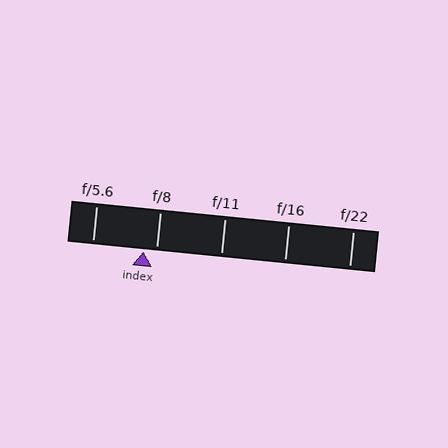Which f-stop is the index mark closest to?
The index mark is closest to f/8.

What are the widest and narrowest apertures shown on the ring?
The widest aperture shown is f/5.6 and the narrowest is f/22.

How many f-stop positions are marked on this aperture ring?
There are 5 f-stop positions marked.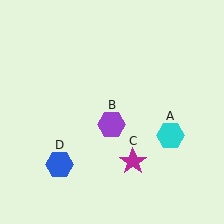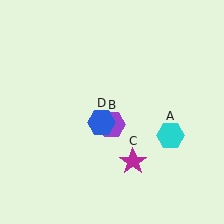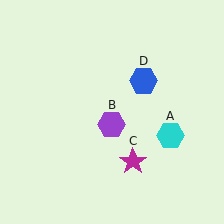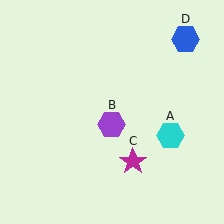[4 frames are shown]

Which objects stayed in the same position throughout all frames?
Cyan hexagon (object A) and purple hexagon (object B) and magenta star (object C) remained stationary.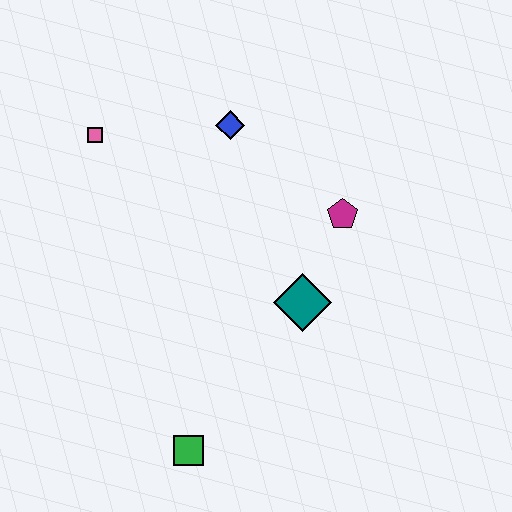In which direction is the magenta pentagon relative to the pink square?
The magenta pentagon is to the right of the pink square.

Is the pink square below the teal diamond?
No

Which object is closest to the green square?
The teal diamond is closest to the green square.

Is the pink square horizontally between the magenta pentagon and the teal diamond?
No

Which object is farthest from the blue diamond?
The green square is farthest from the blue diamond.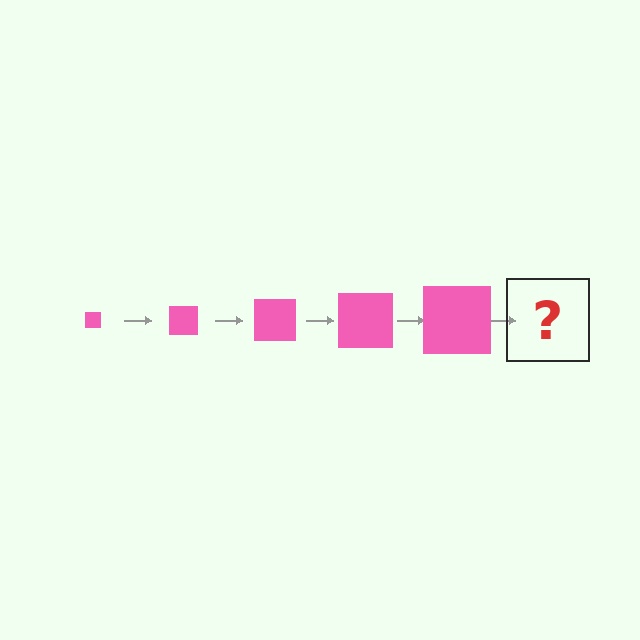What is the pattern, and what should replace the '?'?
The pattern is that the square gets progressively larger each step. The '?' should be a pink square, larger than the previous one.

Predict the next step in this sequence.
The next step is a pink square, larger than the previous one.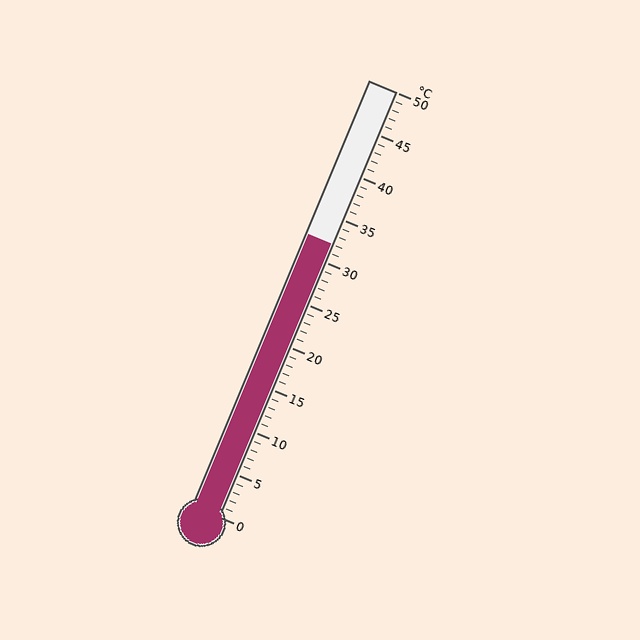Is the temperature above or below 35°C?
The temperature is below 35°C.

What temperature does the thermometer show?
The thermometer shows approximately 32°C.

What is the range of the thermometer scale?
The thermometer scale ranges from 0°C to 50°C.